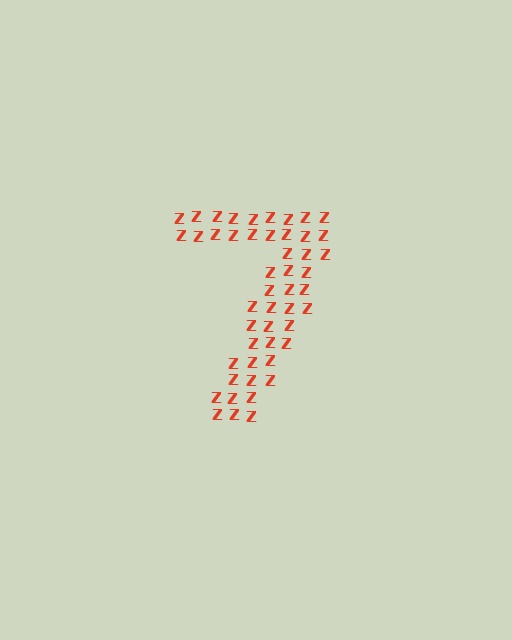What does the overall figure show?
The overall figure shows the digit 7.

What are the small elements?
The small elements are letter Z's.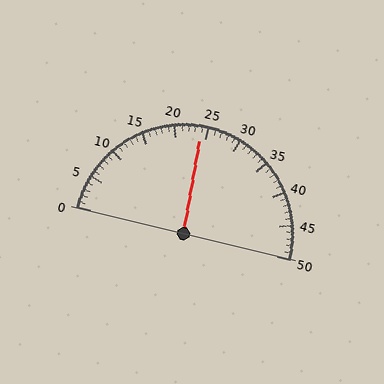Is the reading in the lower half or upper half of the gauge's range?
The reading is in the lower half of the range (0 to 50).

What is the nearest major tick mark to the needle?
The nearest major tick mark is 25.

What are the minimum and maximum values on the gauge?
The gauge ranges from 0 to 50.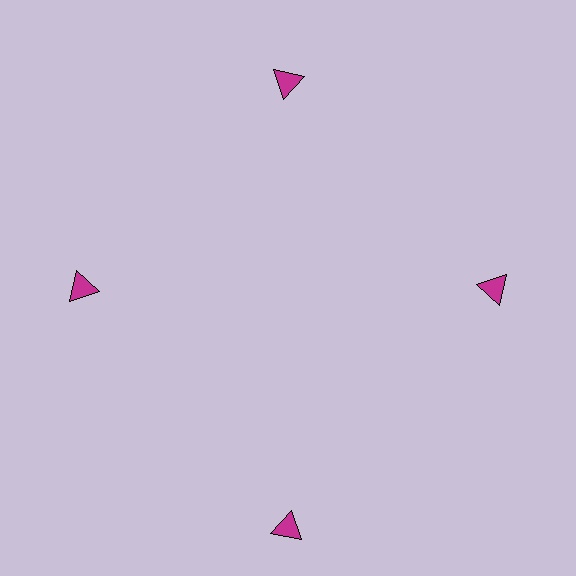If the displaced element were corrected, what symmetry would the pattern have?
It would have 4-fold rotational symmetry — the pattern would map onto itself every 90 degrees.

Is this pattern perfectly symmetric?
No. The 4 magenta triangles are arranged in a ring, but one element near the 6 o'clock position is pushed outward from the center, breaking the 4-fold rotational symmetry.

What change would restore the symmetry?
The symmetry would be restored by moving it inward, back onto the ring so that all 4 triangles sit at equal angles and equal distance from the center.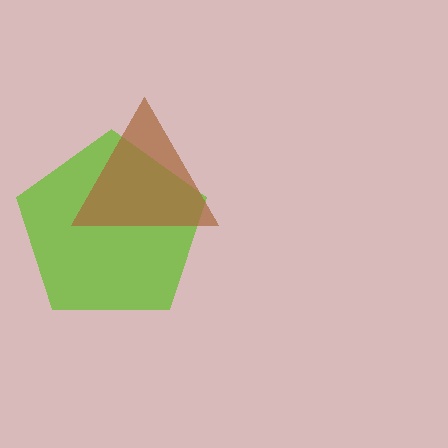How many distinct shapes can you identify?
There are 2 distinct shapes: a lime pentagon, a brown triangle.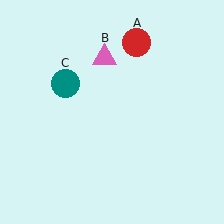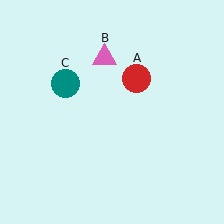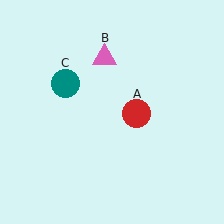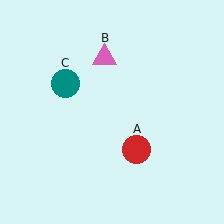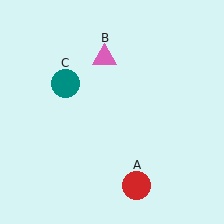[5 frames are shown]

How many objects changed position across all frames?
1 object changed position: red circle (object A).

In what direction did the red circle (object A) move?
The red circle (object A) moved down.